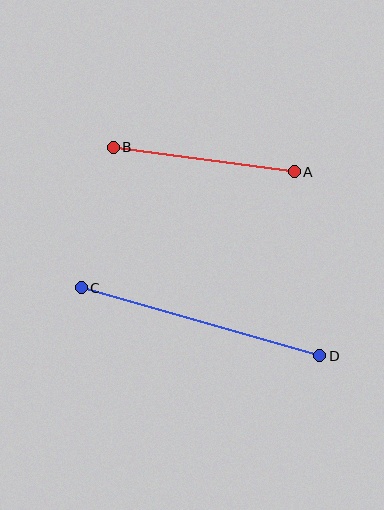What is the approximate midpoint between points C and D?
The midpoint is at approximately (201, 322) pixels.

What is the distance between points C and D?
The distance is approximately 248 pixels.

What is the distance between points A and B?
The distance is approximately 182 pixels.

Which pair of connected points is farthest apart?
Points C and D are farthest apart.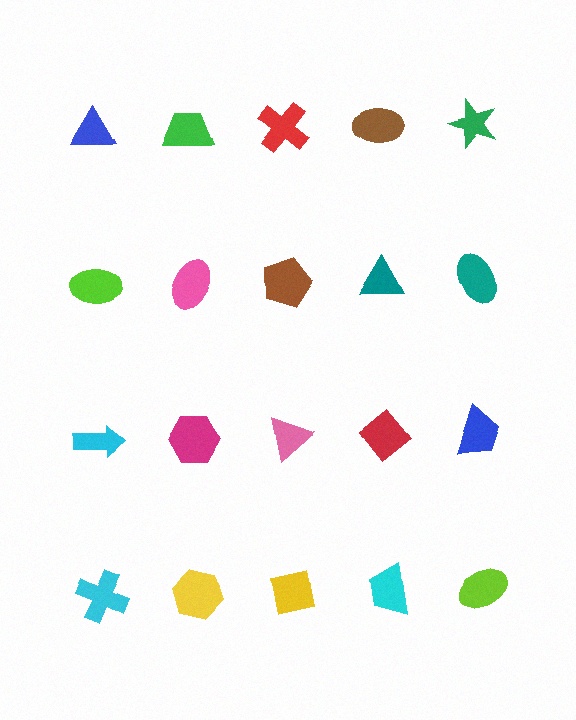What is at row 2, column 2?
A pink ellipse.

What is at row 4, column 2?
A yellow hexagon.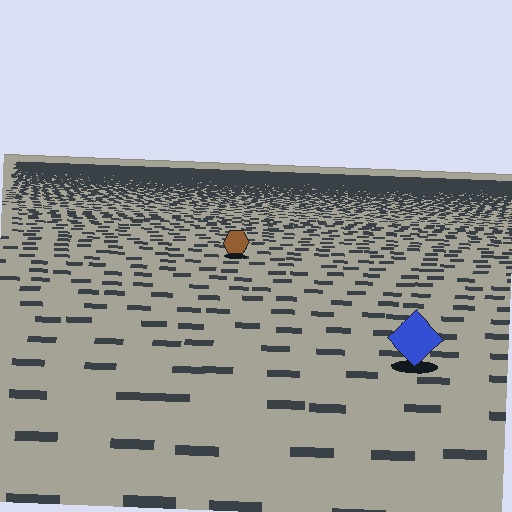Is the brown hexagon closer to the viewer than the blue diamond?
No. The blue diamond is closer — you can tell from the texture gradient: the ground texture is coarser near it.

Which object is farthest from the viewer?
The brown hexagon is farthest from the viewer. It appears smaller and the ground texture around it is denser.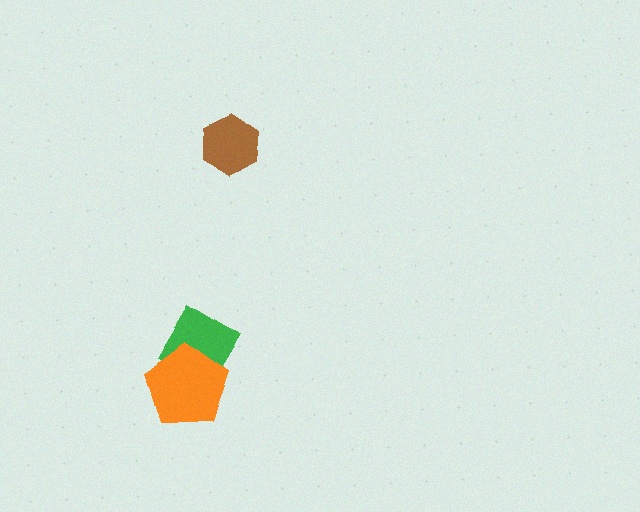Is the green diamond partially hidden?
Yes, it is partially covered by another shape.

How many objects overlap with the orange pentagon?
1 object overlaps with the orange pentagon.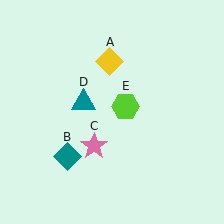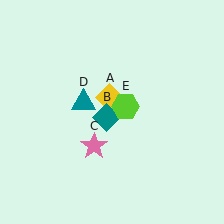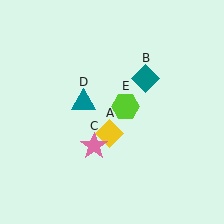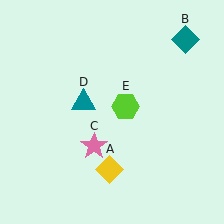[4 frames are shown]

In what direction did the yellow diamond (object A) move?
The yellow diamond (object A) moved down.